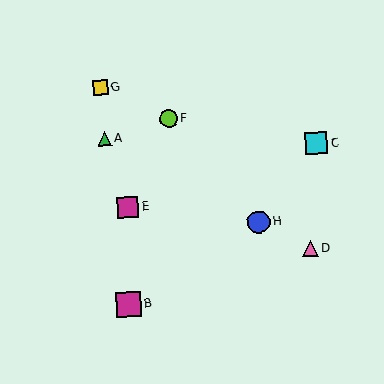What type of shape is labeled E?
Shape E is a magenta square.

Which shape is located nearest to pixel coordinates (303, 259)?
The pink triangle (labeled D) at (310, 249) is nearest to that location.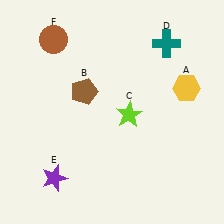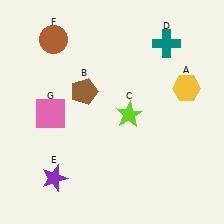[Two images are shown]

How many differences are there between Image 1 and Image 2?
There is 1 difference between the two images.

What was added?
A pink square (G) was added in Image 2.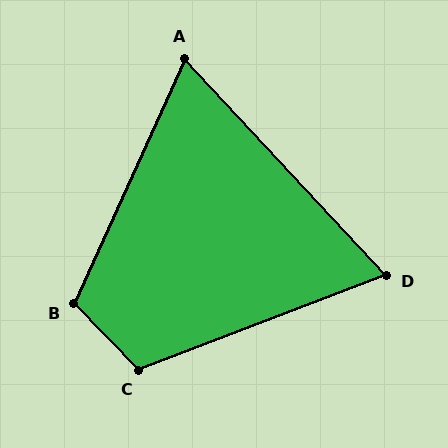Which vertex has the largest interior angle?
C, at approximately 113 degrees.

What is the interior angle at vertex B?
Approximately 112 degrees (obtuse).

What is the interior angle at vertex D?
Approximately 68 degrees (acute).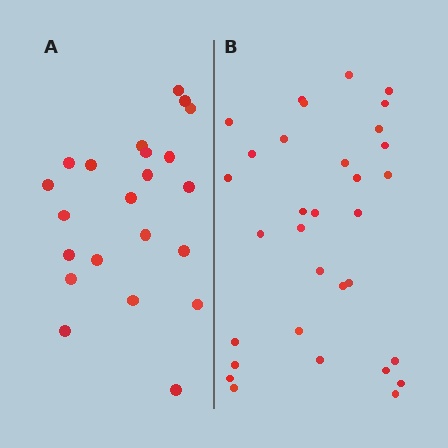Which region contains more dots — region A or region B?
Region B (the right region) has more dots.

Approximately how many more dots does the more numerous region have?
Region B has roughly 10 or so more dots than region A.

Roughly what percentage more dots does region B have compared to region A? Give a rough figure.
About 45% more.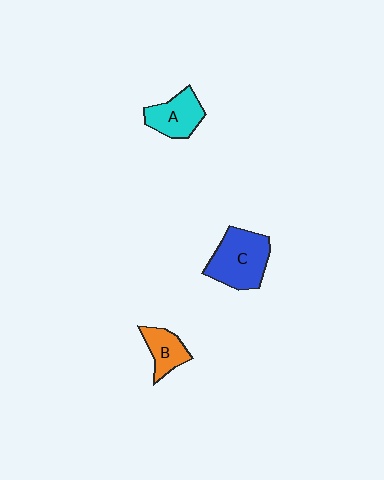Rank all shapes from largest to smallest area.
From largest to smallest: C (blue), A (cyan), B (orange).